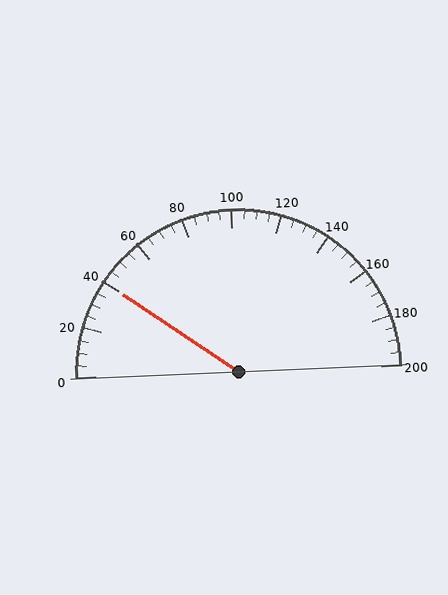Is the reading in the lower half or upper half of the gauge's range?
The reading is in the lower half of the range (0 to 200).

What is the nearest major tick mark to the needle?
The nearest major tick mark is 40.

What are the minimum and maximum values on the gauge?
The gauge ranges from 0 to 200.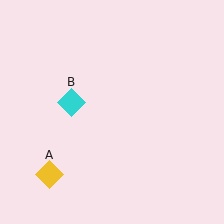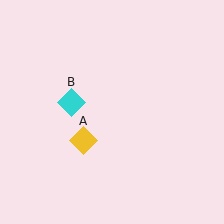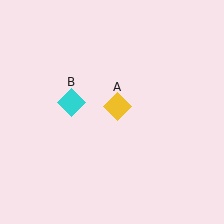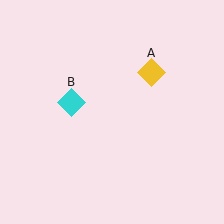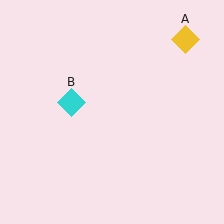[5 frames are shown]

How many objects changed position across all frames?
1 object changed position: yellow diamond (object A).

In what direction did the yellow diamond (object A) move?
The yellow diamond (object A) moved up and to the right.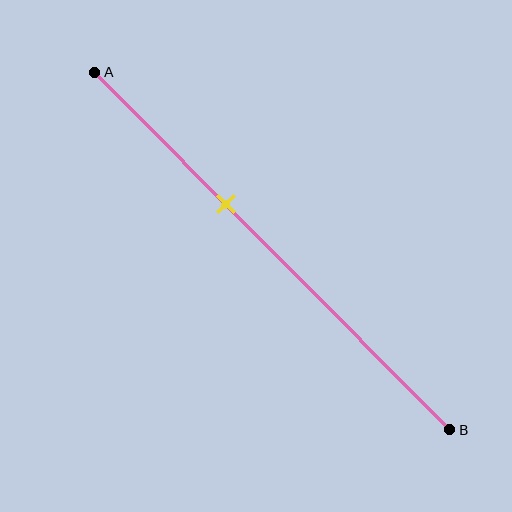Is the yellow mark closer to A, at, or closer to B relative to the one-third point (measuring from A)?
The yellow mark is closer to point B than the one-third point of segment AB.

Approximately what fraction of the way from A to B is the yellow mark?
The yellow mark is approximately 35% of the way from A to B.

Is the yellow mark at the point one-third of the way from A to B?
No, the mark is at about 35% from A, not at the 33% one-third point.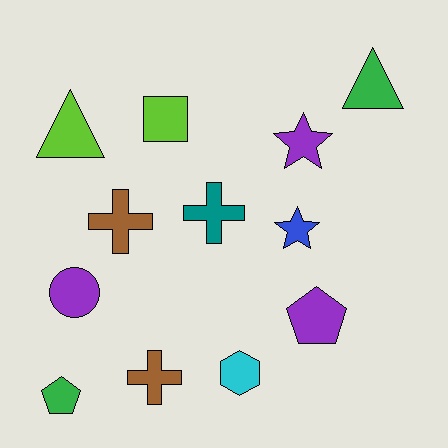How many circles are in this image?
There is 1 circle.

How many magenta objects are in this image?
There are no magenta objects.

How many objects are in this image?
There are 12 objects.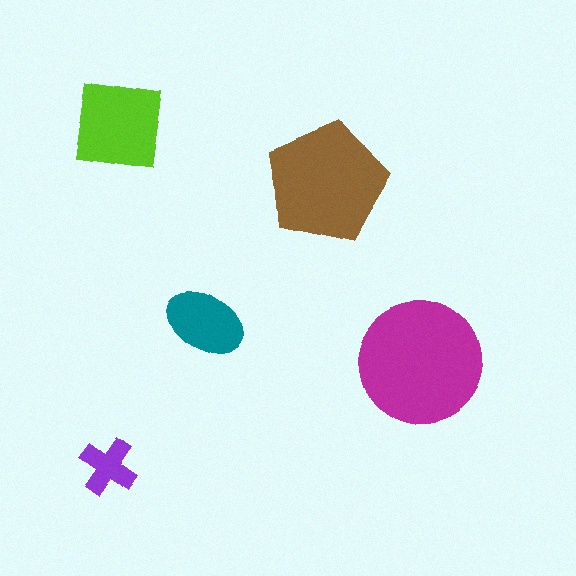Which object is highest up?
The lime square is topmost.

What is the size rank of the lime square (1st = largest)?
3rd.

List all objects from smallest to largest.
The purple cross, the teal ellipse, the lime square, the brown pentagon, the magenta circle.